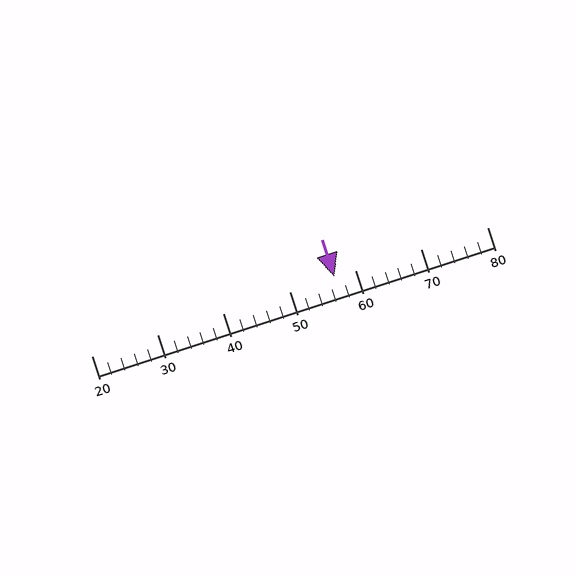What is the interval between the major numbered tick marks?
The major tick marks are spaced 10 units apart.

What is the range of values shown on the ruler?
The ruler shows values from 20 to 80.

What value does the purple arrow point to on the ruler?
The purple arrow points to approximately 57.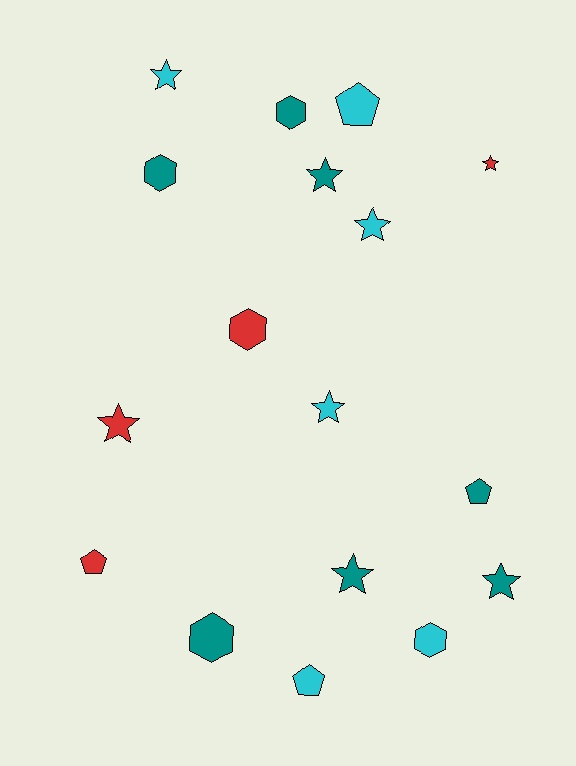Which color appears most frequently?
Teal, with 7 objects.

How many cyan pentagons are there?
There are 2 cyan pentagons.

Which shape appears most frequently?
Star, with 8 objects.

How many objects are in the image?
There are 17 objects.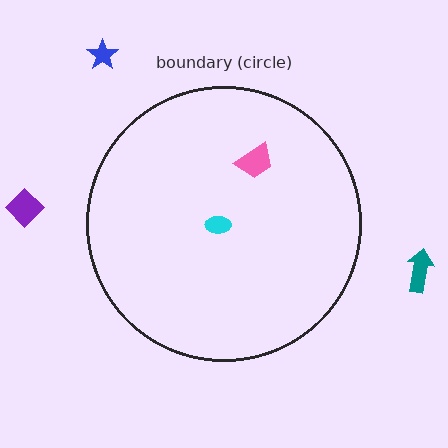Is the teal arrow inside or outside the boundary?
Outside.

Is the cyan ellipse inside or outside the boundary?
Inside.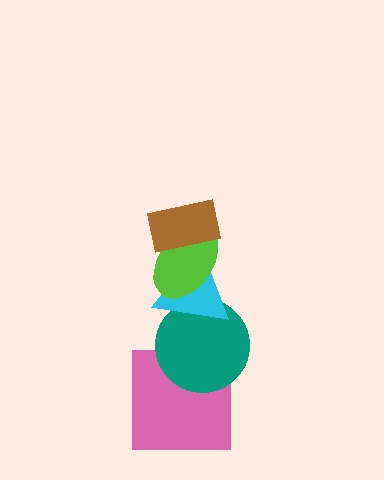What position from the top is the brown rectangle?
The brown rectangle is 1st from the top.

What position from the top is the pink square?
The pink square is 5th from the top.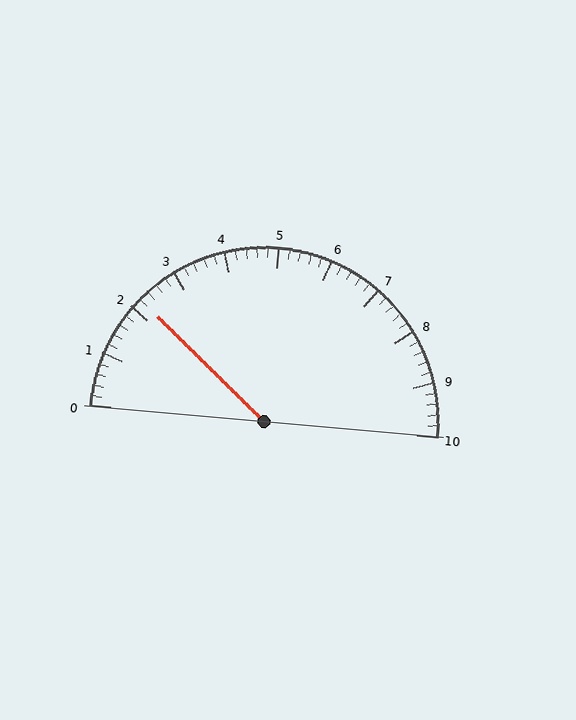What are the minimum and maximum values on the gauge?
The gauge ranges from 0 to 10.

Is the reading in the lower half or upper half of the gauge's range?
The reading is in the lower half of the range (0 to 10).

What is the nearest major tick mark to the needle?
The nearest major tick mark is 2.